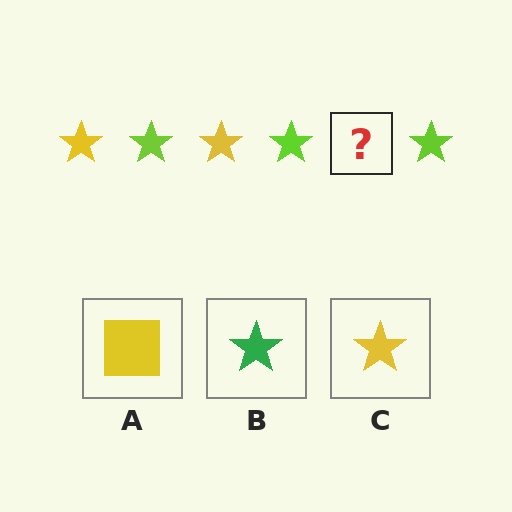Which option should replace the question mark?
Option C.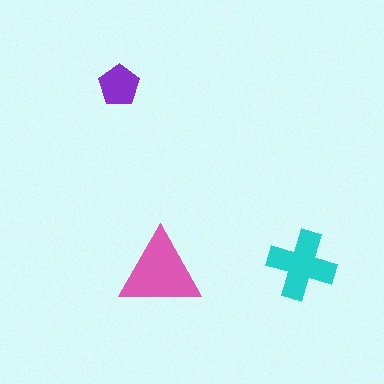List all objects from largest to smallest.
The pink triangle, the cyan cross, the purple pentagon.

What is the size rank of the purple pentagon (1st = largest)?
3rd.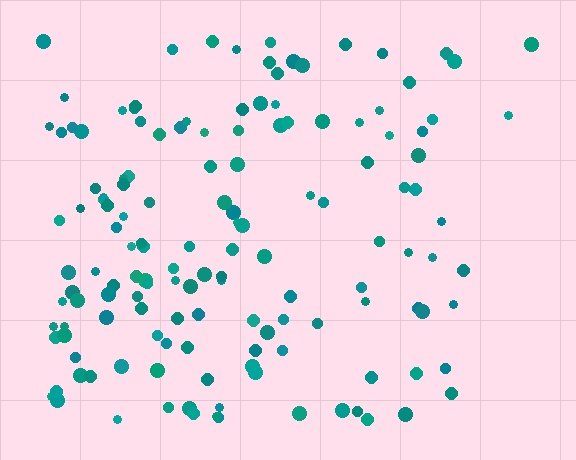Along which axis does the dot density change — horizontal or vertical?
Horizontal.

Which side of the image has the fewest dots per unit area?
The right.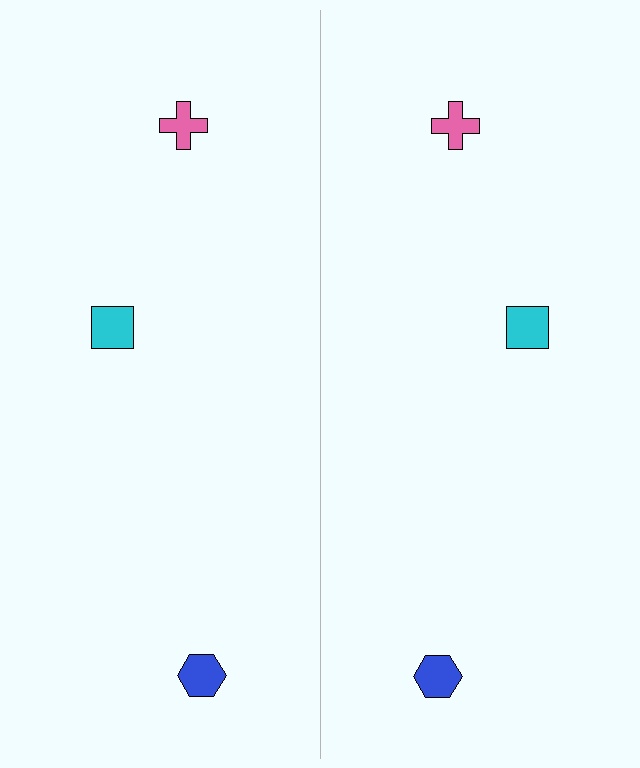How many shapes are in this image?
There are 6 shapes in this image.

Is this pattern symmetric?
Yes, this pattern has bilateral (reflection) symmetry.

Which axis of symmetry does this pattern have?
The pattern has a vertical axis of symmetry running through the center of the image.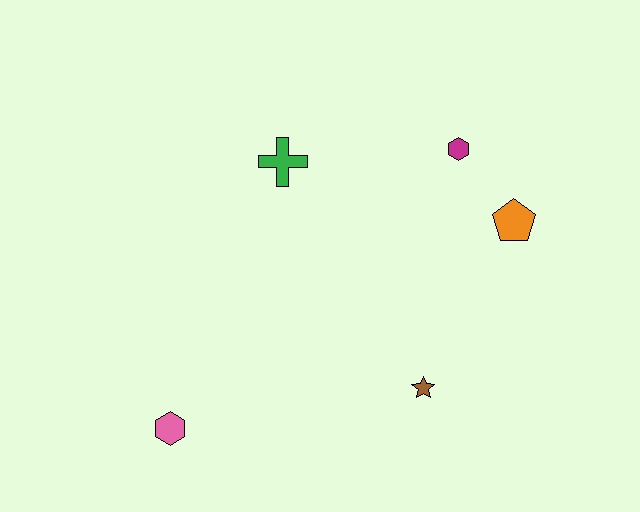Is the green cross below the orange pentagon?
No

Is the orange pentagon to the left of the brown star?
No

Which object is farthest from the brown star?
The green cross is farthest from the brown star.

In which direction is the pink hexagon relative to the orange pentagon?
The pink hexagon is to the left of the orange pentagon.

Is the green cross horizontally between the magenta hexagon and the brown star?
No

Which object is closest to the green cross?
The magenta hexagon is closest to the green cross.